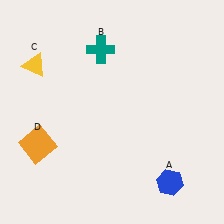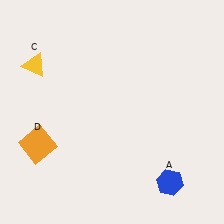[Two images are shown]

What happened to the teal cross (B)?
The teal cross (B) was removed in Image 2. It was in the top-left area of Image 1.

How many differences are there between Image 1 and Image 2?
There is 1 difference between the two images.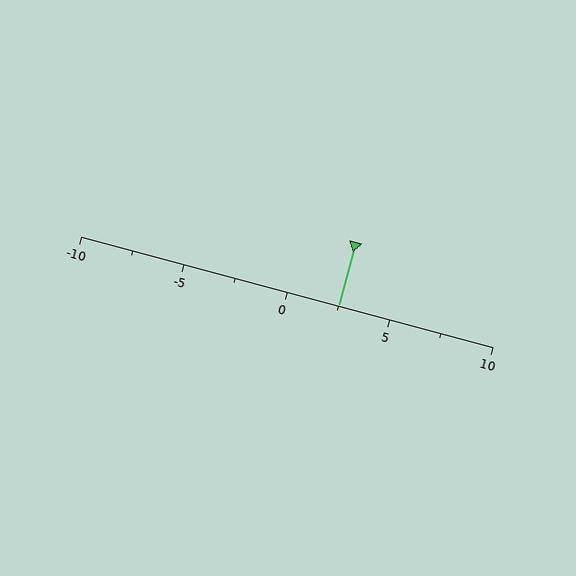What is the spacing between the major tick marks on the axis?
The major ticks are spaced 5 apart.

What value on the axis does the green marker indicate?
The marker indicates approximately 2.5.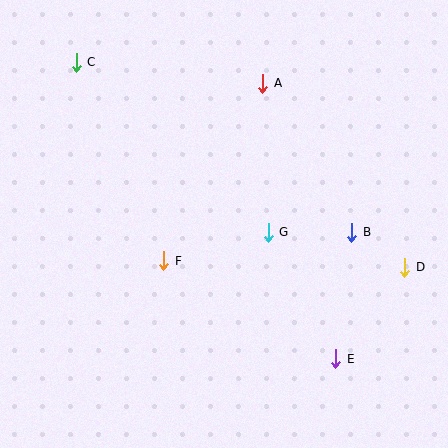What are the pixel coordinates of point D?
Point D is at (405, 268).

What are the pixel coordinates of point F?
Point F is at (164, 261).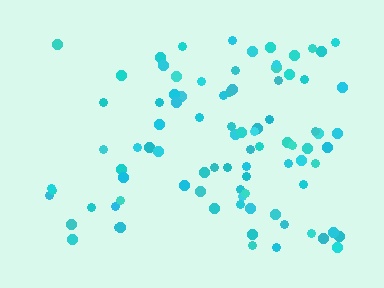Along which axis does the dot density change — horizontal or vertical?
Horizontal.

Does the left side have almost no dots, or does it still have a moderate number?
Still a moderate number, just noticeably fewer than the right.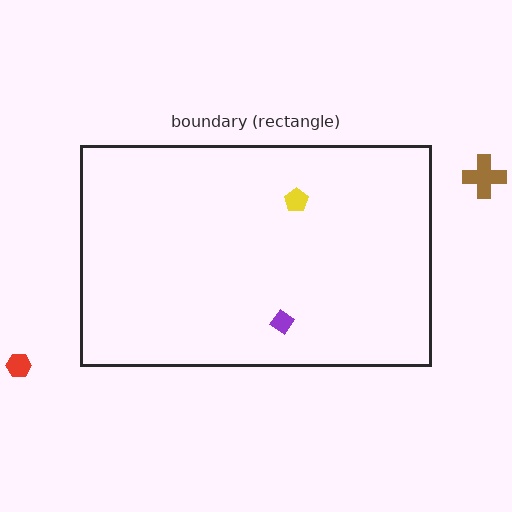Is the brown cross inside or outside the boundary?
Outside.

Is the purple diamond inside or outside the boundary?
Inside.